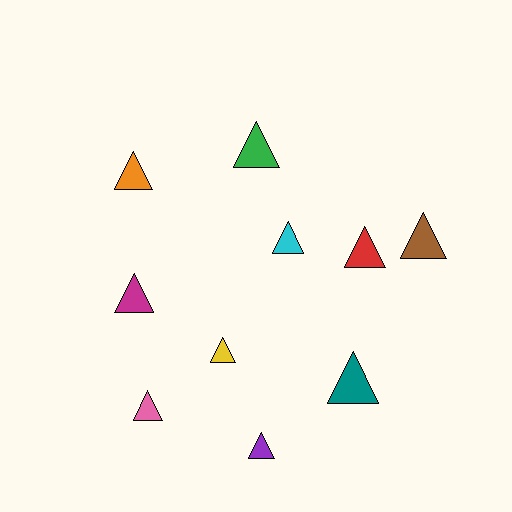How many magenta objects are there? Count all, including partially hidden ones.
There is 1 magenta object.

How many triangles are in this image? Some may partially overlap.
There are 10 triangles.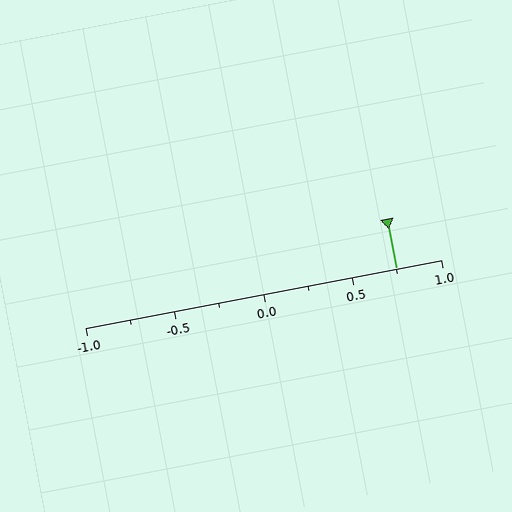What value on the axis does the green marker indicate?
The marker indicates approximately 0.75.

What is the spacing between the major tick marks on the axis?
The major ticks are spaced 0.5 apart.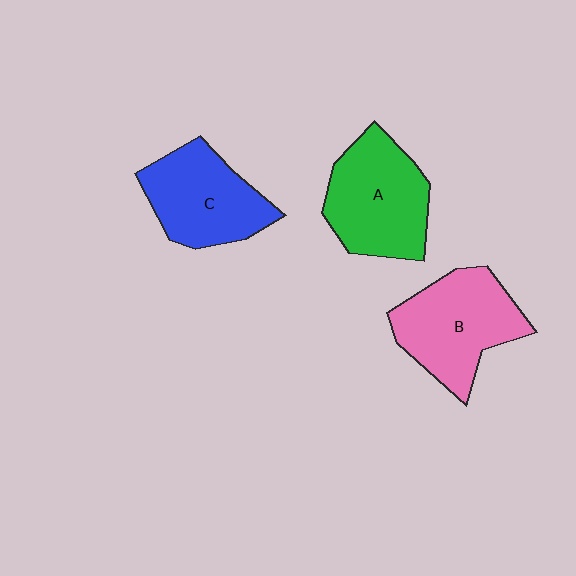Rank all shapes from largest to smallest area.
From largest to smallest: B (pink), A (green), C (blue).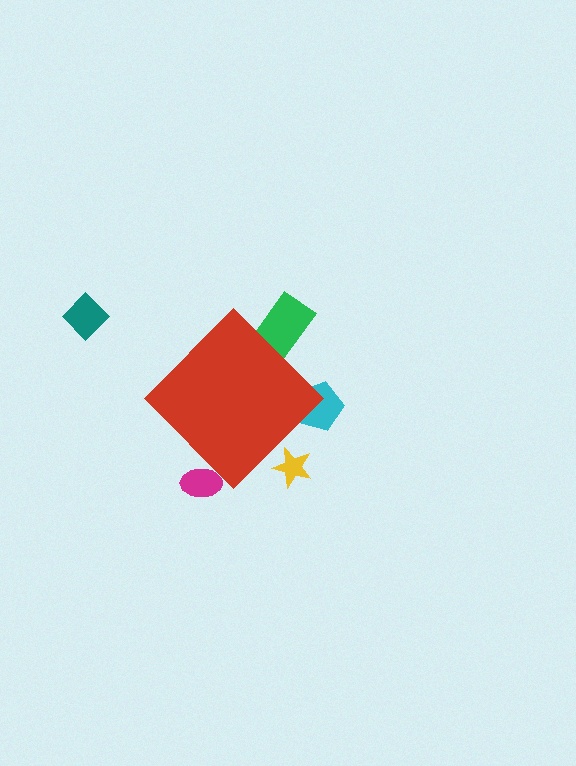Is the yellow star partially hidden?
Yes, the yellow star is partially hidden behind the red diamond.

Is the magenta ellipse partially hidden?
Yes, the magenta ellipse is partially hidden behind the red diamond.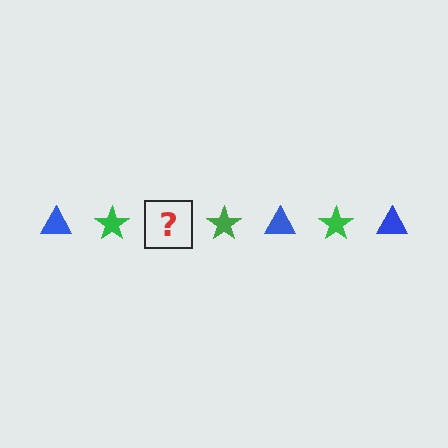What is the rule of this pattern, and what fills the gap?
The rule is that the pattern alternates between blue triangle and green star. The gap should be filled with a blue triangle.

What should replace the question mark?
The question mark should be replaced with a blue triangle.